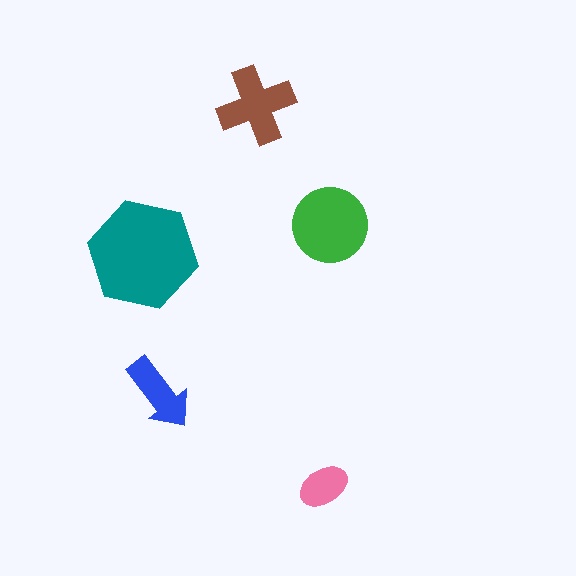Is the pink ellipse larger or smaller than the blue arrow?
Smaller.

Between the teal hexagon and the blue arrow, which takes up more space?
The teal hexagon.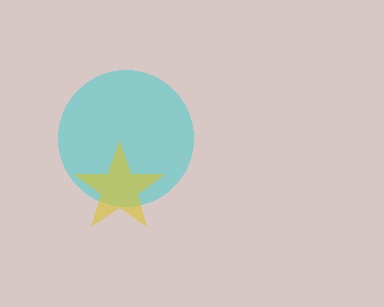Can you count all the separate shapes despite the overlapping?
Yes, there are 2 separate shapes.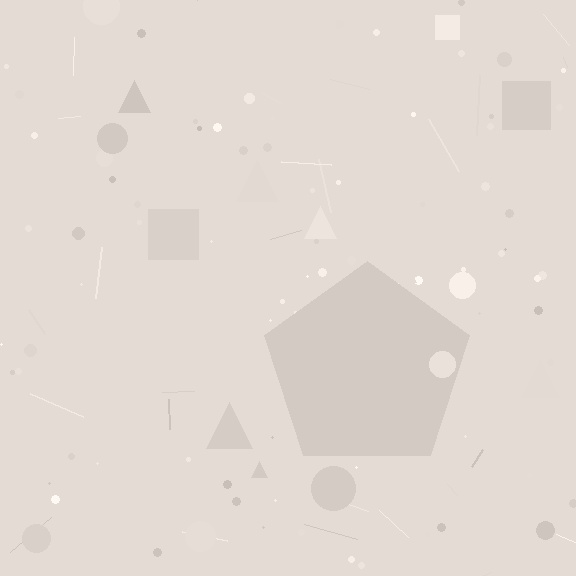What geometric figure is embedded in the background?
A pentagon is embedded in the background.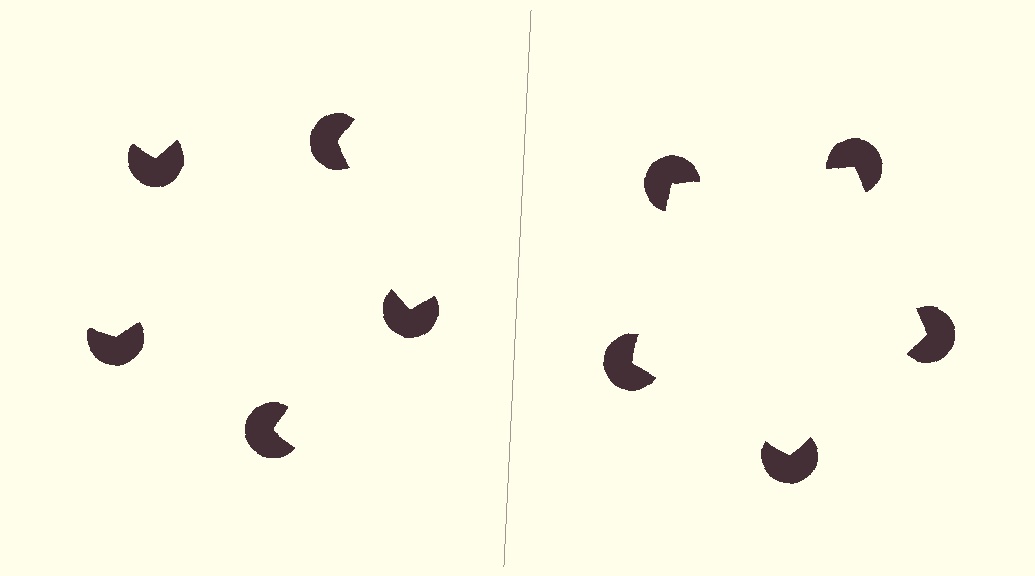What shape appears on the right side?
An illusory pentagon.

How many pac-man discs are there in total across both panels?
10 — 5 on each side.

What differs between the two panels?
The pac-man discs are positioned identically on both sides; only the wedge orientations differ. On the right they align to a pentagon; on the left they are misaligned.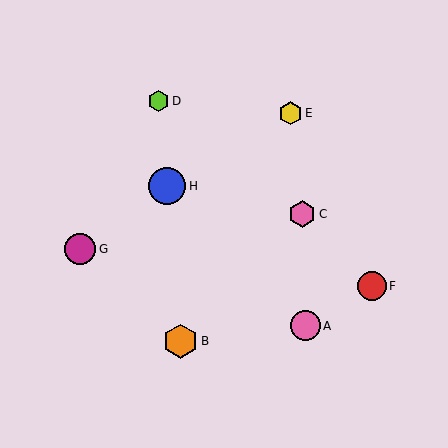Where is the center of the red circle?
The center of the red circle is at (372, 286).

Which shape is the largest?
The blue circle (labeled H) is the largest.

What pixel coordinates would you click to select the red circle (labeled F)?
Click at (372, 286) to select the red circle F.